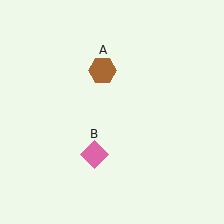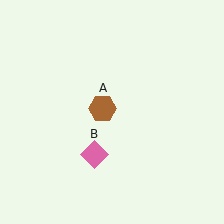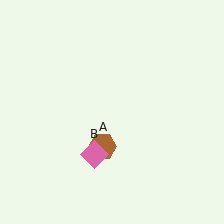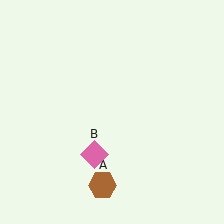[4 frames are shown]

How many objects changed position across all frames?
1 object changed position: brown hexagon (object A).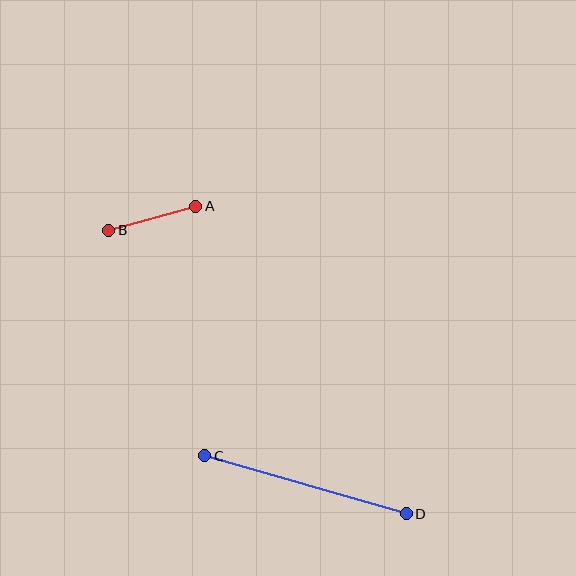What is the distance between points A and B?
The distance is approximately 90 pixels.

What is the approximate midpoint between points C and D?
The midpoint is at approximately (306, 485) pixels.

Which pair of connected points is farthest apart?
Points C and D are farthest apart.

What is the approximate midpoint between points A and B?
The midpoint is at approximately (152, 218) pixels.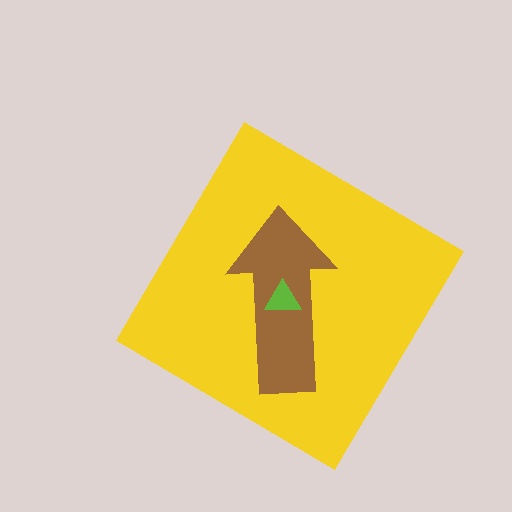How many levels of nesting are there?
3.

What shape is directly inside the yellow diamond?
The brown arrow.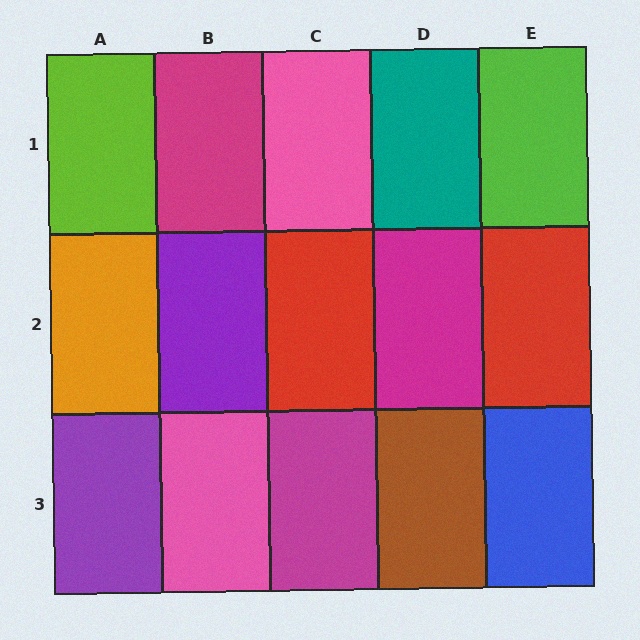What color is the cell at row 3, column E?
Blue.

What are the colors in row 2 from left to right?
Orange, purple, red, magenta, red.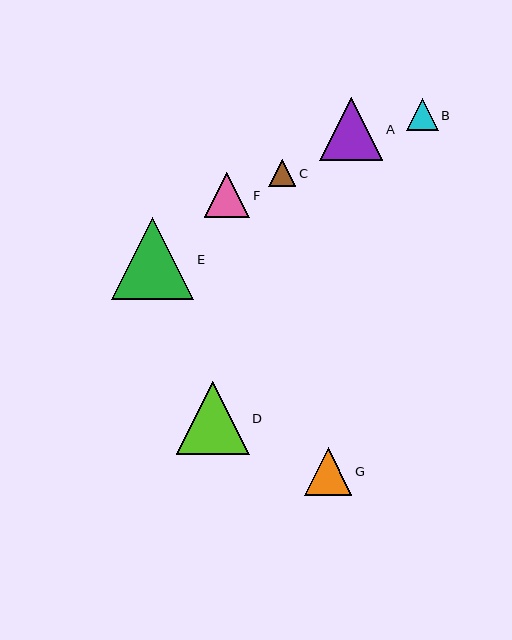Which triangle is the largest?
Triangle E is the largest with a size of approximately 83 pixels.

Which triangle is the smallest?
Triangle C is the smallest with a size of approximately 27 pixels.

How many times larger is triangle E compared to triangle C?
Triangle E is approximately 3.1 times the size of triangle C.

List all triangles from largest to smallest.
From largest to smallest: E, D, A, G, F, B, C.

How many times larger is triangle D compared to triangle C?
Triangle D is approximately 2.7 times the size of triangle C.